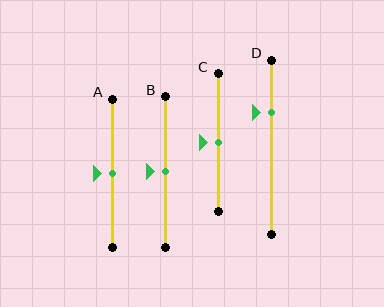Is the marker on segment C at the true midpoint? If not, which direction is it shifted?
Yes, the marker on segment C is at the true midpoint.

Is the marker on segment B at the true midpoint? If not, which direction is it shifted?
Yes, the marker on segment B is at the true midpoint.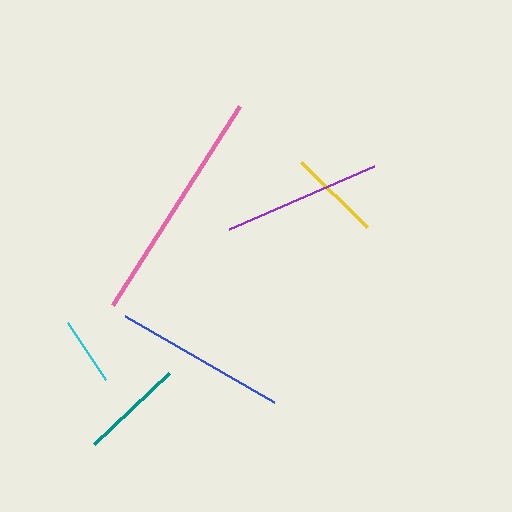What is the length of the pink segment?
The pink segment is approximately 236 pixels long.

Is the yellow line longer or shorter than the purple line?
The purple line is longer than the yellow line.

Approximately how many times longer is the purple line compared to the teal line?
The purple line is approximately 1.5 times the length of the teal line.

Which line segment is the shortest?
The cyan line is the shortest at approximately 68 pixels.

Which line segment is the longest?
The pink line is the longest at approximately 236 pixels.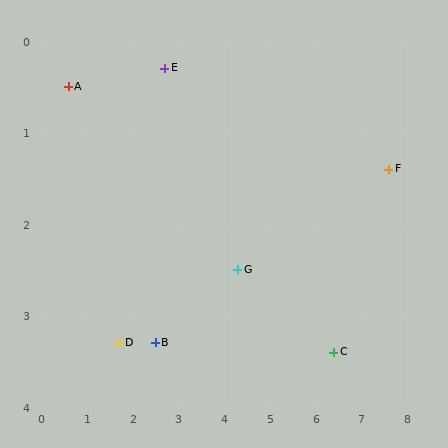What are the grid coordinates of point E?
Point E is at approximately (2.7, 0.3).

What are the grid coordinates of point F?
Point F is at approximately (7.6, 1.4).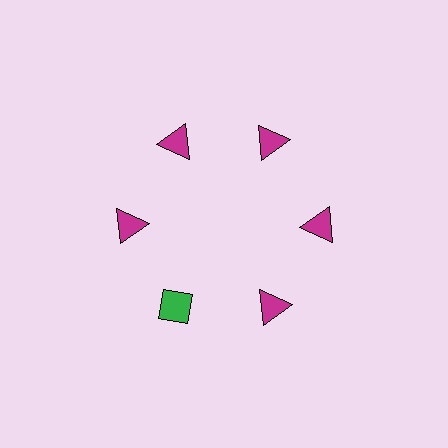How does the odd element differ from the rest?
It differs in both color (green instead of magenta) and shape (diamond instead of triangle).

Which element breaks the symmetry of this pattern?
The green diamond at roughly the 7 o'clock position breaks the symmetry. All other shapes are magenta triangles.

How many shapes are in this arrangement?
There are 6 shapes arranged in a ring pattern.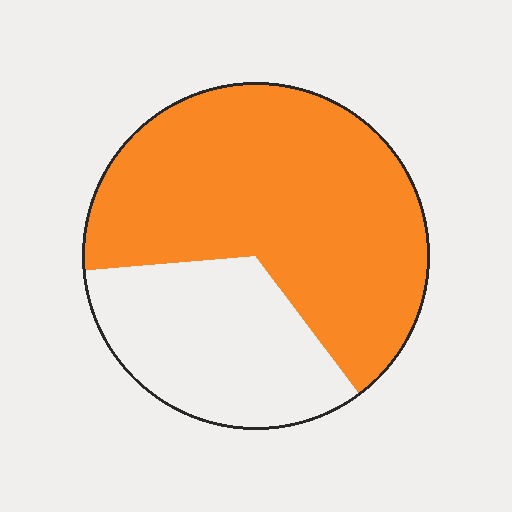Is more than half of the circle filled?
Yes.